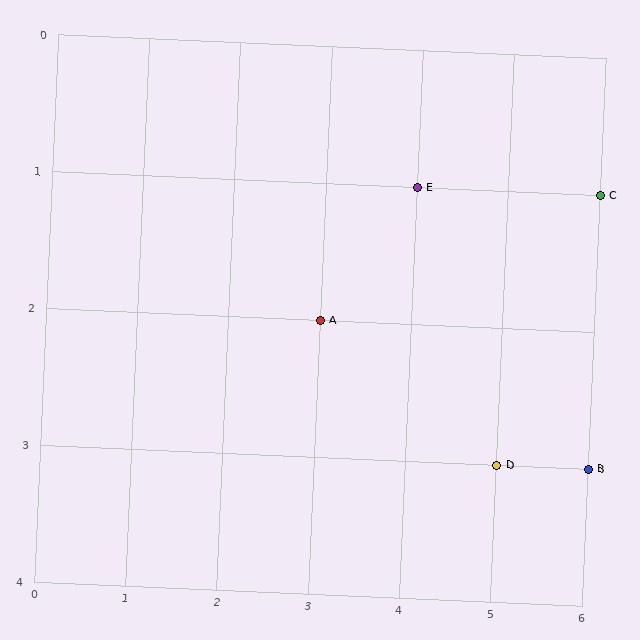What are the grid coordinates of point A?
Point A is at grid coordinates (3, 2).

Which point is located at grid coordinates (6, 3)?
Point B is at (6, 3).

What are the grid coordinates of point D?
Point D is at grid coordinates (5, 3).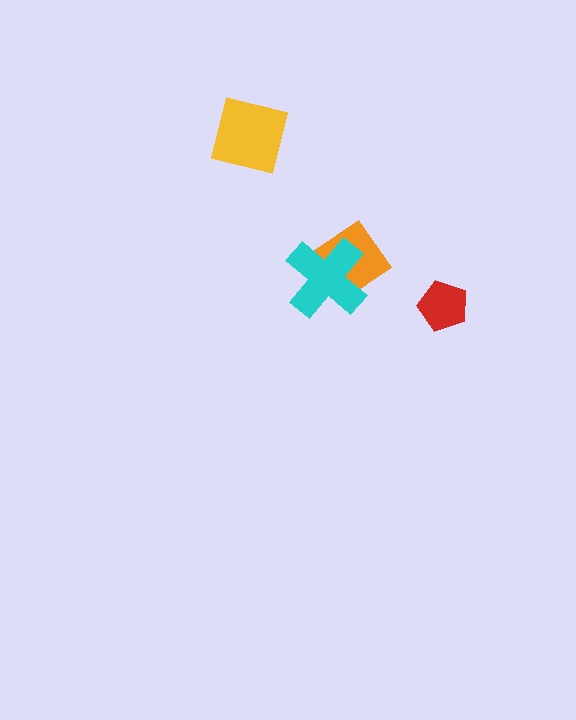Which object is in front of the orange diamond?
The cyan cross is in front of the orange diamond.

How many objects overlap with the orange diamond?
1 object overlaps with the orange diamond.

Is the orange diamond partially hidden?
Yes, it is partially covered by another shape.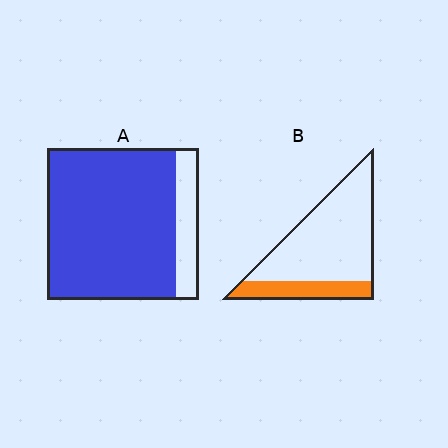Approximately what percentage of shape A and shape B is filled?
A is approximately 85% and B is approximately 25%.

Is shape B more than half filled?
No.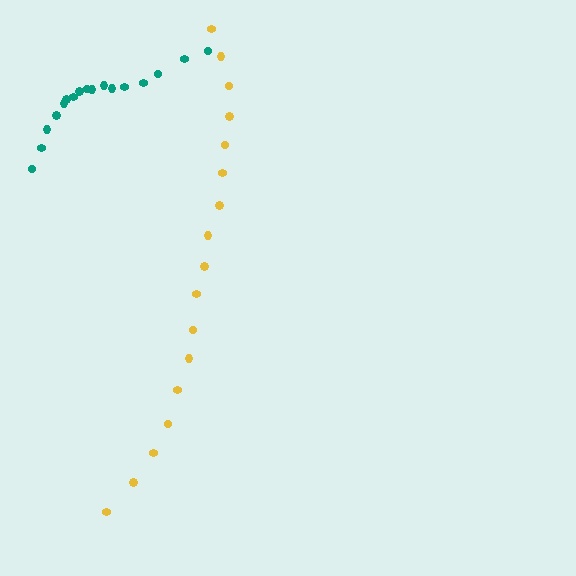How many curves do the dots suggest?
There are 2 distinct paths.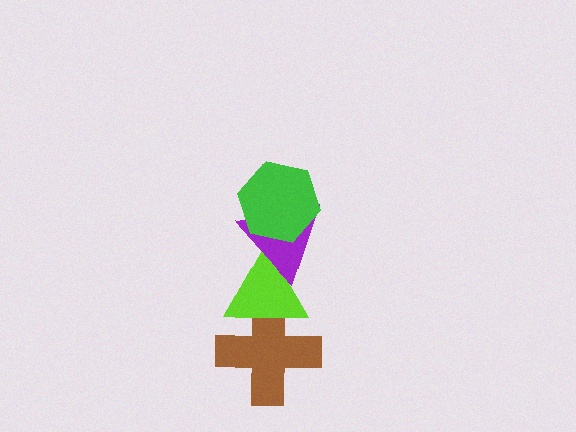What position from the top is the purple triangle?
The purple triangle is 2nd from the top.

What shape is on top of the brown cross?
The lime triangle is on top of the brown cross.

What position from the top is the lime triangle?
The lime triangle is 3rd from the top.